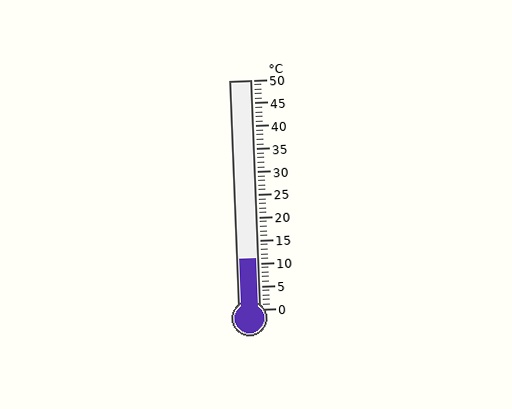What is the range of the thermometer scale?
The thermometer scale ranges from 0°C to 50°C.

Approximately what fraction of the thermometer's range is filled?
The thermometer is filled to approximately 20% of its range.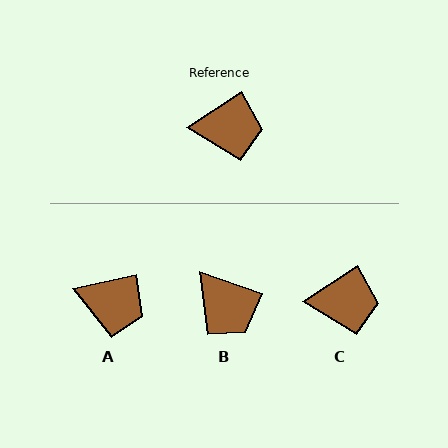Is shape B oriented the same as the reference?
No, it is off by about 52 degrees.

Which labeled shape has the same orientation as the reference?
C.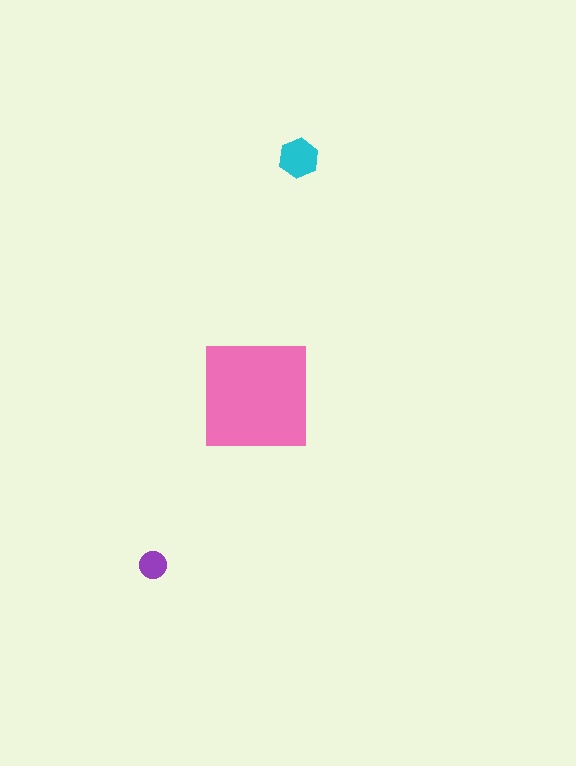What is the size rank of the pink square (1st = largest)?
1st.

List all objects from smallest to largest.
The purple circle, the cyan hexagon, the pink square.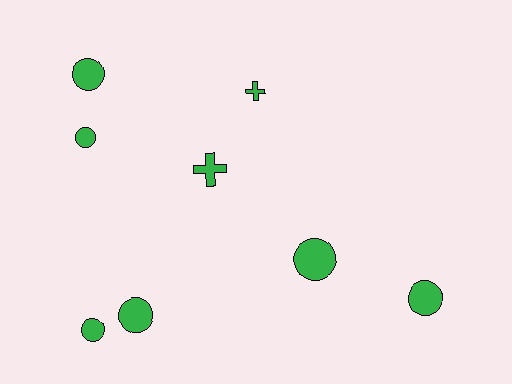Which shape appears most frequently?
Circle, with 6 objects.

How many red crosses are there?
There are no red crosses.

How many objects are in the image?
There are 8 objects.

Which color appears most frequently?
Green, with 8 objects.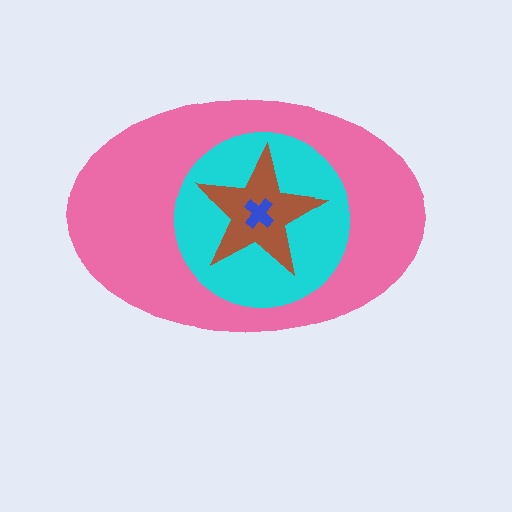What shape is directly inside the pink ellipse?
The cyan circle.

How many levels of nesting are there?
4.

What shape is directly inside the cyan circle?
The brown star.